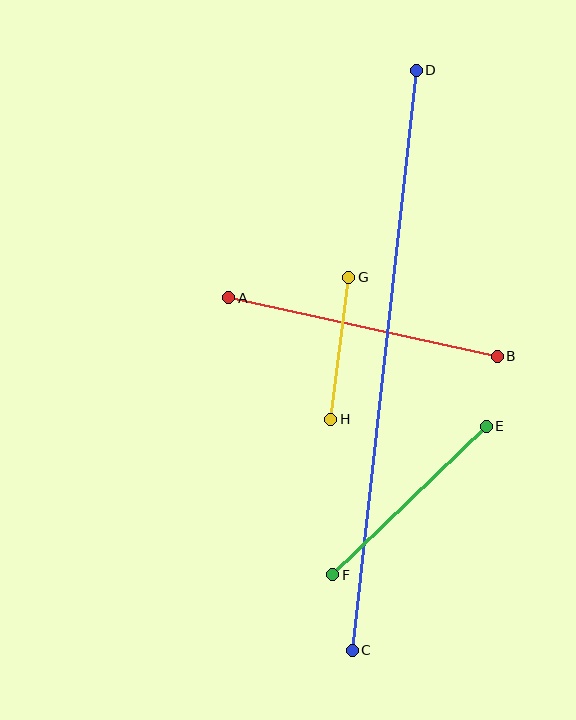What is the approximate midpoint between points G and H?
The midpoint is at approximately (340, 348) pixels.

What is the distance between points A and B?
The distance is approximately 275 pixels.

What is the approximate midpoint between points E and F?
The midpoint is at approximately (410, 500) pixels.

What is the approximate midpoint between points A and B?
The midpoint is at approximately (363, 327) pixels.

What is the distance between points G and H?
The distance is approximately 143 pixels.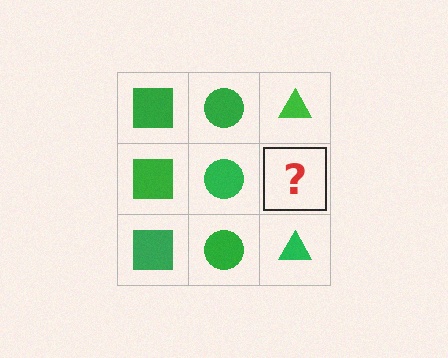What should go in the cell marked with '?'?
The missing cell should contain a green triangle.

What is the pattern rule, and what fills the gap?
The rule is that each column has a consistent shape. The gap should be filled with a green triangle.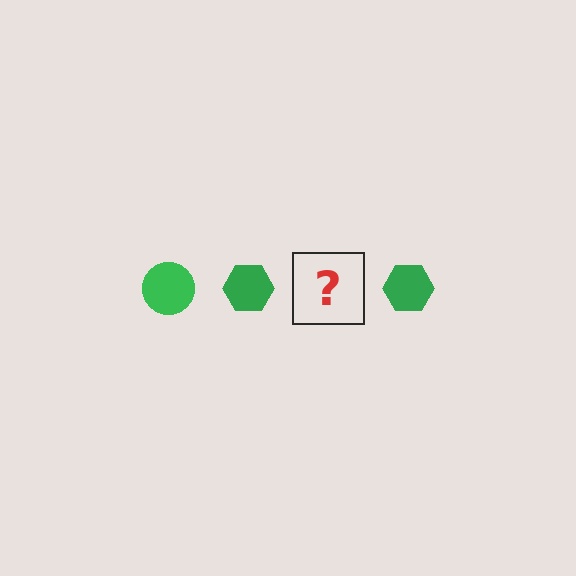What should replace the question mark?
The question mark should be replaced with a green circle.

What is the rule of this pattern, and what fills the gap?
The rule is that the pattern cycles through circle, hexagon shapes in green. The gap should be filled with a green circle.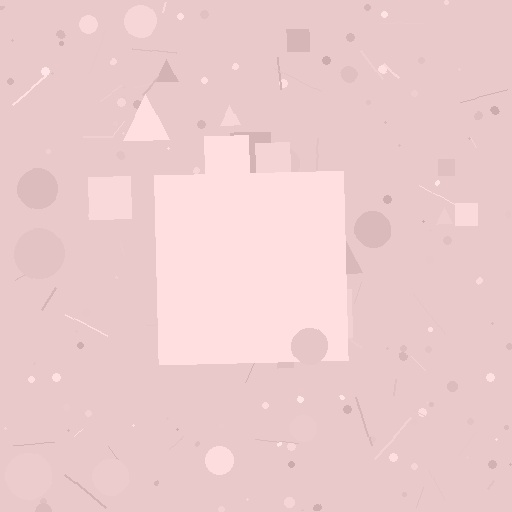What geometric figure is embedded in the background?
A square is embedded in the background.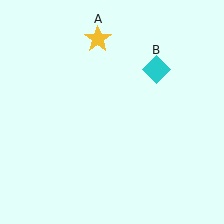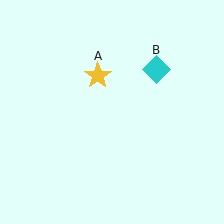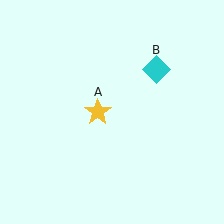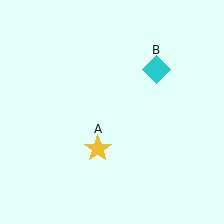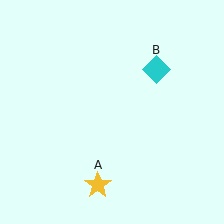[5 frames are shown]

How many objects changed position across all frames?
1 object changed position: yellow star (object A).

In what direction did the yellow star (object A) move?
The yellow star (object A) moved down.